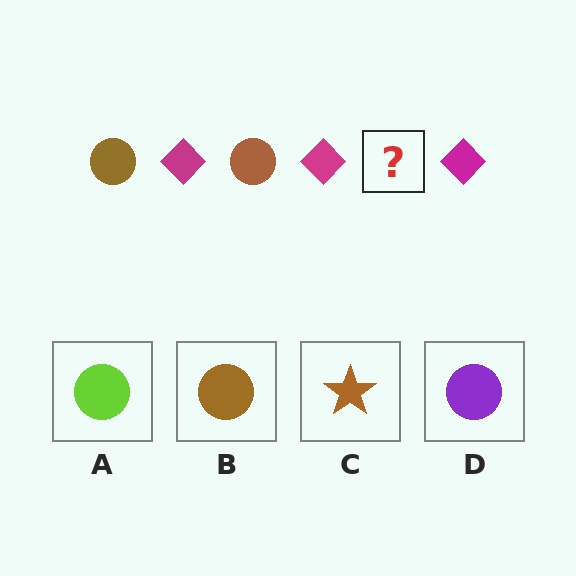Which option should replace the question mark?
Option B.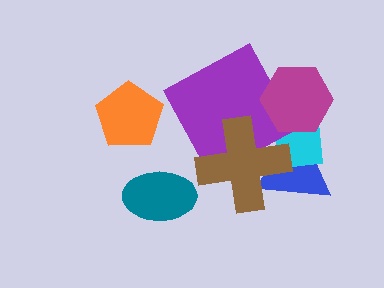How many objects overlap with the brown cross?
3 objects overlap with the brown cross.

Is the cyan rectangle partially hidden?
Yes, it is partially covered by another shape.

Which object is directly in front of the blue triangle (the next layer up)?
The cyan rectangle is directly in front of the blue triangle.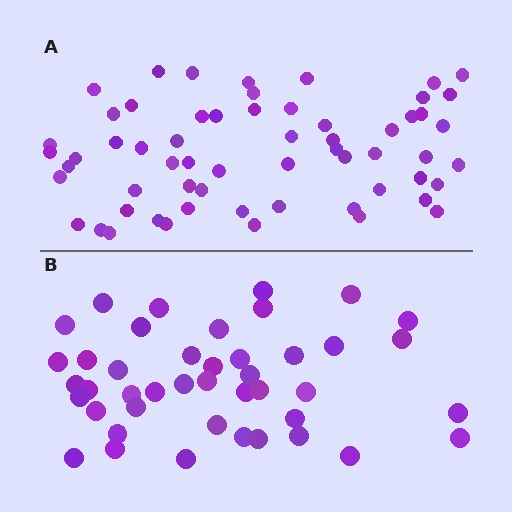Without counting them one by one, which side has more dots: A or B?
Region A (the top region) has more dots.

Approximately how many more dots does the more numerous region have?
Region A has approximately 15 more dots than region B.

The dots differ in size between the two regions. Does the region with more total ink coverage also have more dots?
No. Region B has more total ink coverage because its dots are larger, but region A actually contains more individual dots. Total area can be misleading — the number of items is what matters here.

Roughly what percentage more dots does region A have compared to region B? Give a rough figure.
About 40% more.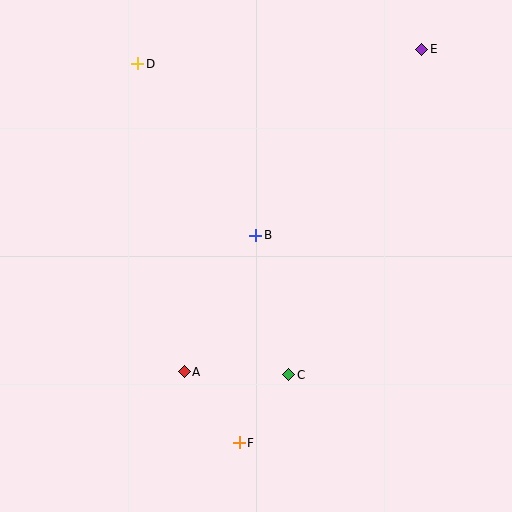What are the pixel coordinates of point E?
Point E is at (422, 49).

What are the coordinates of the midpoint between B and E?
The midpoint between B and E is at (339, 142).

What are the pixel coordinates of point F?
Point F is at (239, 443).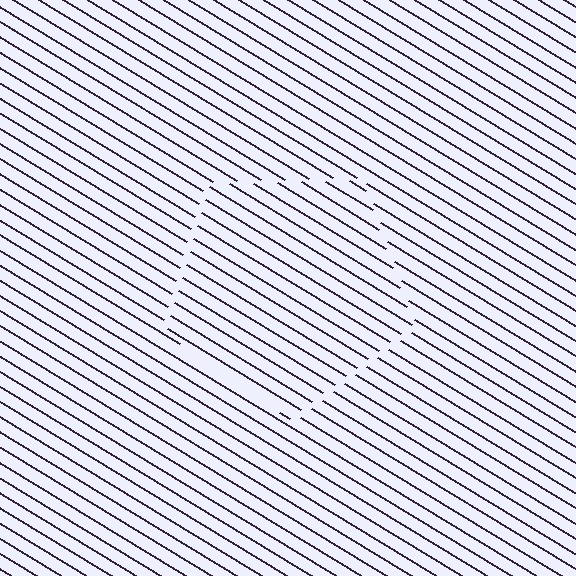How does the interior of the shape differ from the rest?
The interior of the shape contains the same grating, shifted by half a period — the contour is defined by the phase discontinuity where line-ends from the inner and outer gratings abut.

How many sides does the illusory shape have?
5 sides — the line-ends trace a pentagon.